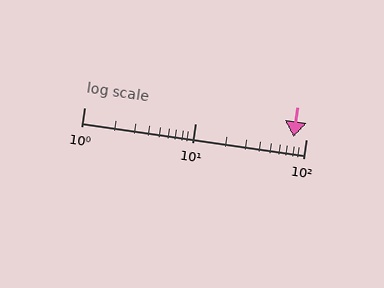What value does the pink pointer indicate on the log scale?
The pointer indicates approximately 77.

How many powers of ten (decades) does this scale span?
The scale spans 2 decades, from 1 to 100.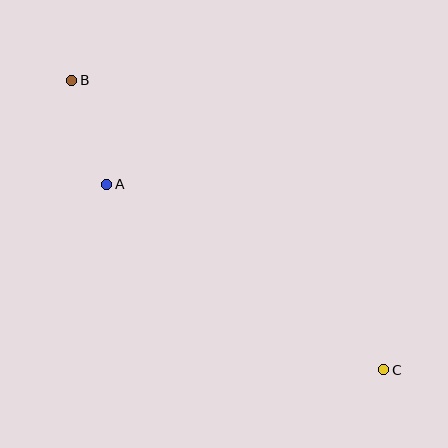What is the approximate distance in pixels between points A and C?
The distance between A and C is approximately 333 pixels.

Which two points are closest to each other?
Points A and B are closest to each other.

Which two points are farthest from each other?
Points B and C are farthest from each other.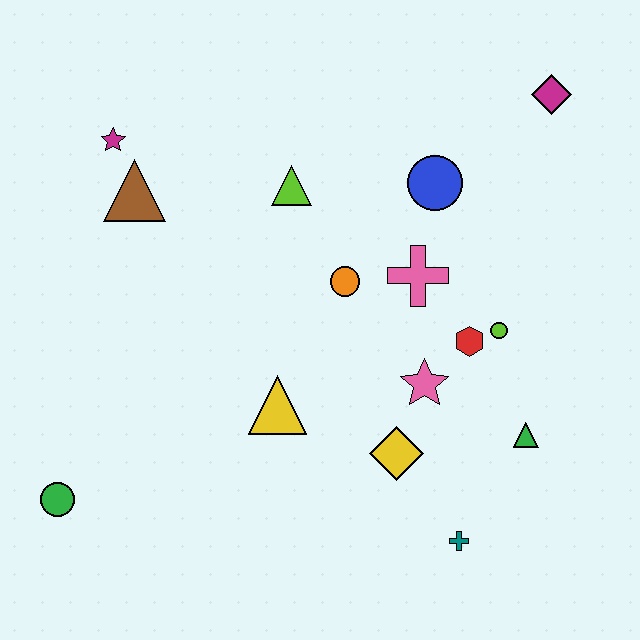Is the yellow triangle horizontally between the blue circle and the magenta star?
Yes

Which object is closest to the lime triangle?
The orange circle is closest to the lime triangle.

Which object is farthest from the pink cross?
The green circle is farthest from the pink cross.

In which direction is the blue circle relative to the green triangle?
The blue circle is above the green triangle.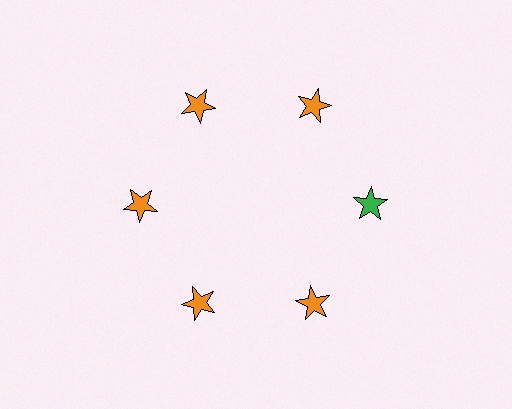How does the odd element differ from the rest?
It has a different color: green instead of orange.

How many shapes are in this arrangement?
There are 6 shapes arranged in a ring pattern.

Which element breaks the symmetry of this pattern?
The green star at roughly the 3 o'clock position breaks the symmetry. All other shapes are orange stars.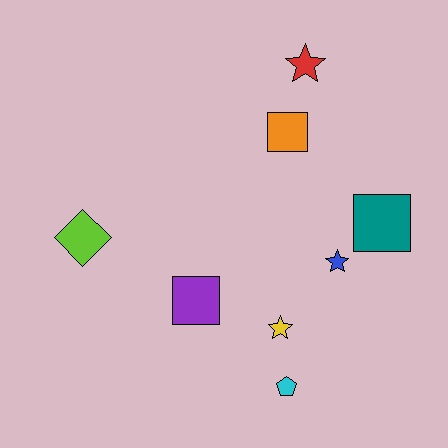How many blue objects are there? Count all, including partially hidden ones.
There is 1 blue object.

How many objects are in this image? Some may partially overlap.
There are 8 objects.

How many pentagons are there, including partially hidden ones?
There is 1 pentagon.